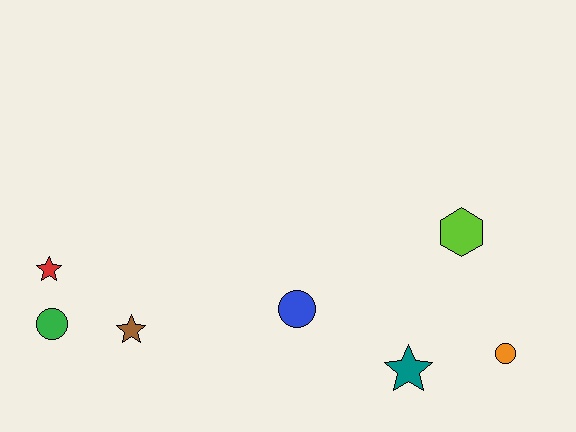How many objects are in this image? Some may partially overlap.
There are 7 objects.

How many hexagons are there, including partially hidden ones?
There is 1 hexagon.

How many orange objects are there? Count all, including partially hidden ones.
There is 1 orange object.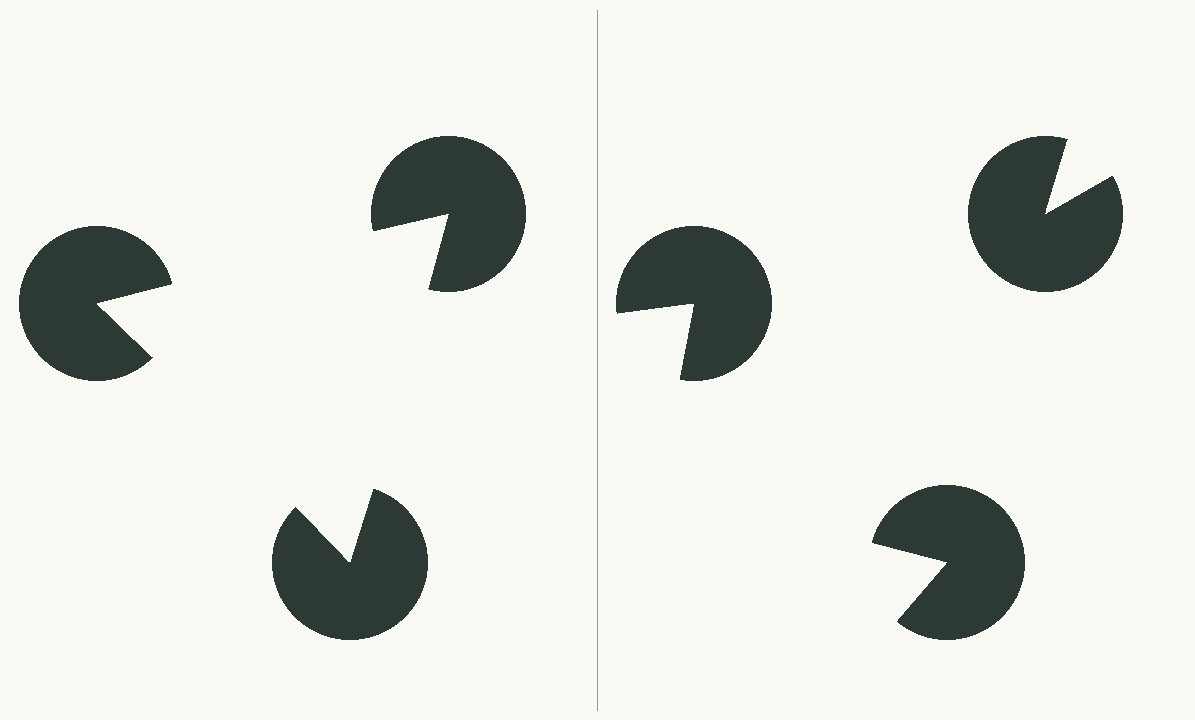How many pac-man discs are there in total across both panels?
6 — 3 on each side.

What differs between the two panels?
The pac-man discs are positioned identically on both sides; only the wedge orientations differ. On the left they align to a triangle; on the right they are misaligned.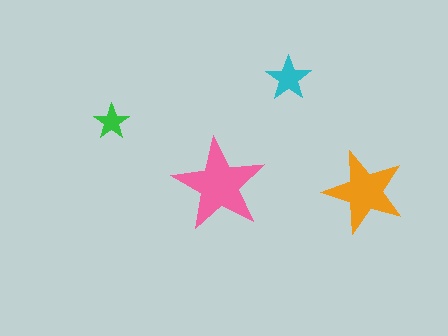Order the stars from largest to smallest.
the pink one, the orange one, the cyan one, the green one.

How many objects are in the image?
There are 4 objects in the image.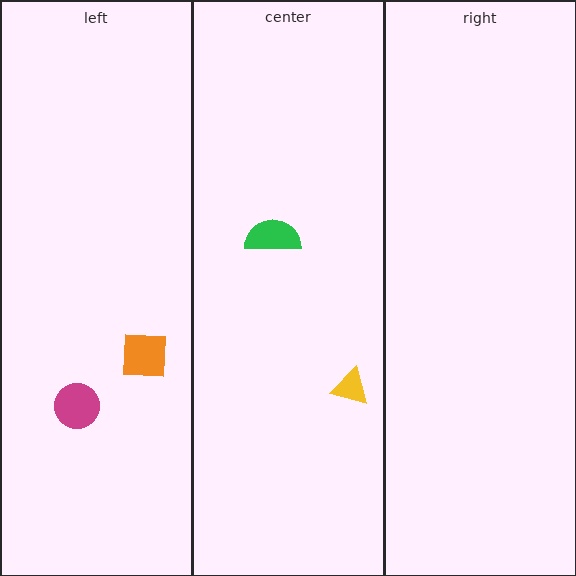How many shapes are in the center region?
2.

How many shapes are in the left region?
2.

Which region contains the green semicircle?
The center region.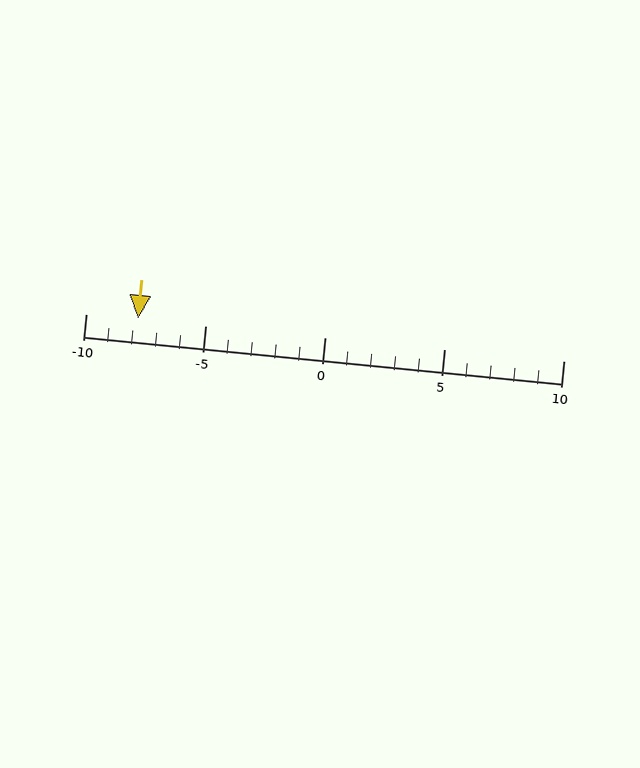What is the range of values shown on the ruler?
The ruler shows values from -10 to 10.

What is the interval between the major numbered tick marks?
The major tick marks are spaced 5 units apart.